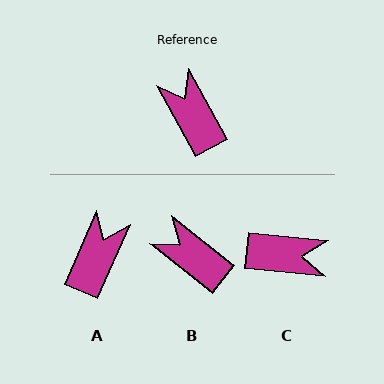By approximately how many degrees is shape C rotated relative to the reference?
Approximately 124 degrees clockwise.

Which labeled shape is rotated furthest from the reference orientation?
C, about 124 degrees away.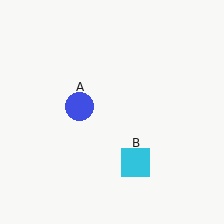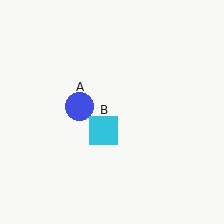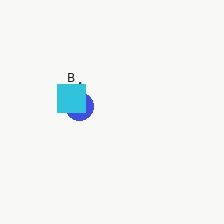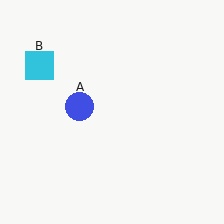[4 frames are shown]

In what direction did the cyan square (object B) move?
The cyan square (object B) moved up and to the left.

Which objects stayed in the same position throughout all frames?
Blue circle (object A) remained stationary.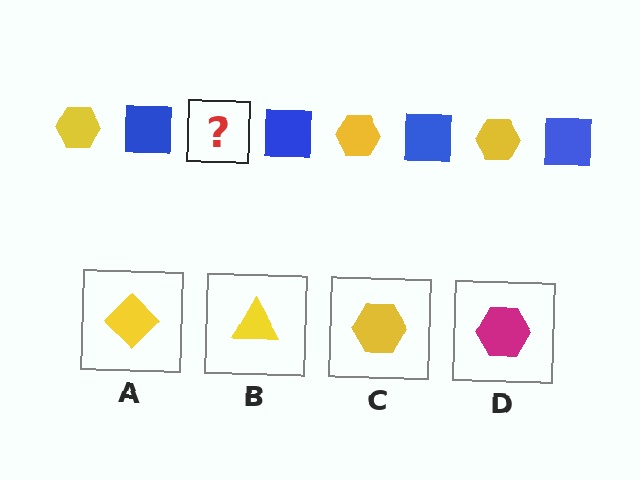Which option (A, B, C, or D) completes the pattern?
C.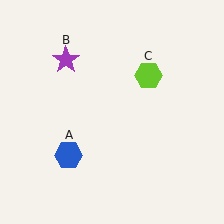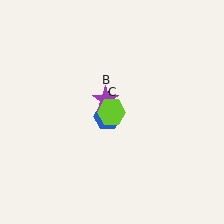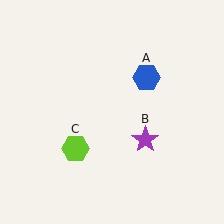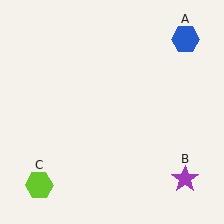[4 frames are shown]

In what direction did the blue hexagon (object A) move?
The blue hexagon (object A) moved up and to the right.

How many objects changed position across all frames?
3 objects changed position: blue hexagon (object A), purple star (object B), lime hexagon (object C).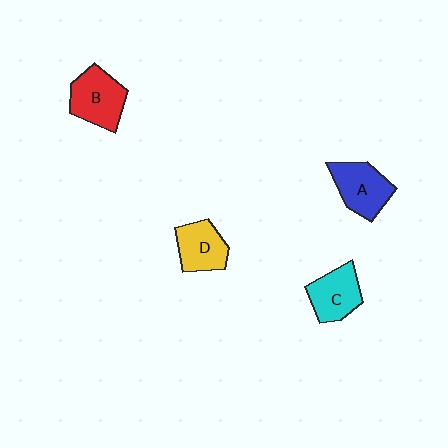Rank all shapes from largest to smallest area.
From largest to smallest: B (red), A (blue), C (cyan), D (yellow).